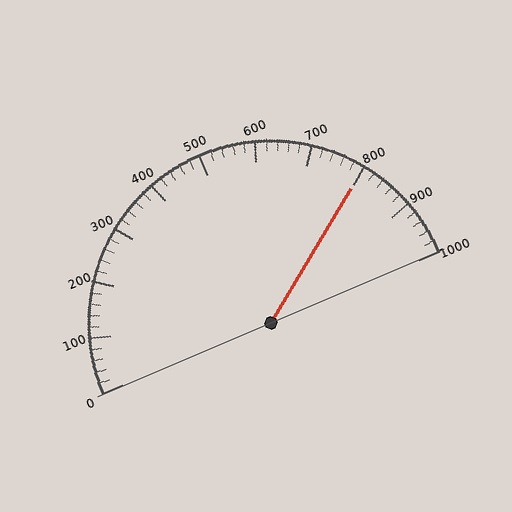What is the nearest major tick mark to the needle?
The nearest major tick mark is 800.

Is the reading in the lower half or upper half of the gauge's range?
The reading is in the upper half of the range (0 to 1000).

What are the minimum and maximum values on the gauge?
The gauge ranges from 0 to 1000.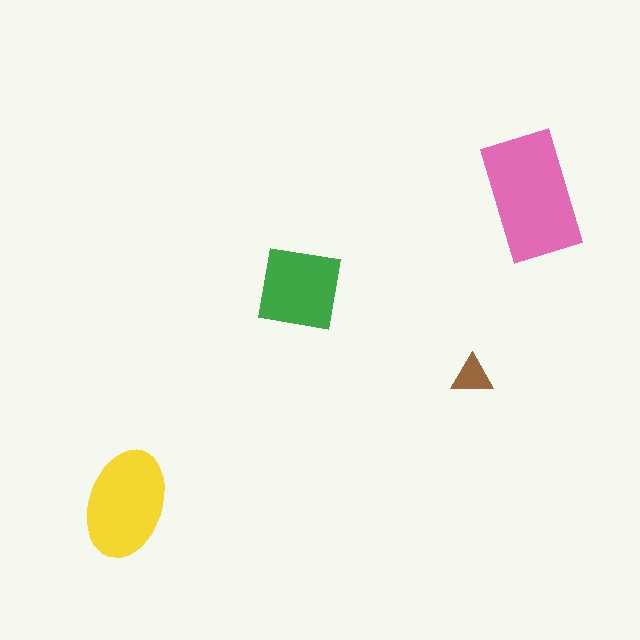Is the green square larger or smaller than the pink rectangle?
Smaller.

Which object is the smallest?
The brown triangle.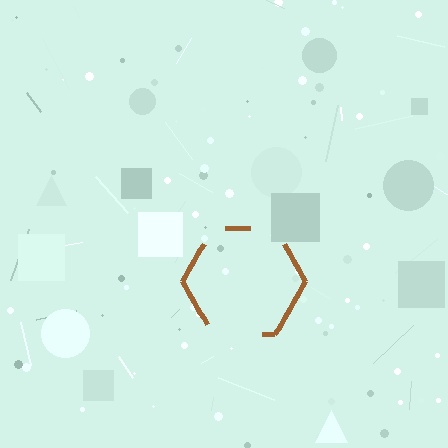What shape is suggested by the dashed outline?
The dashed outline suggests a hexagon.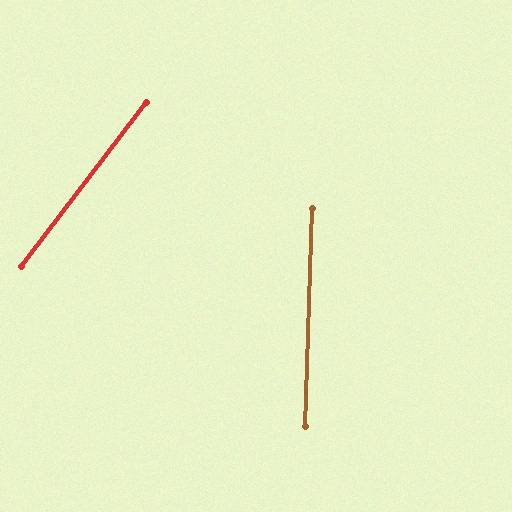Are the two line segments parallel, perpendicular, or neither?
Neither parallel nor perpendicular — they differ by about 35°.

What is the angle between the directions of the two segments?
Approximately 35 degrees.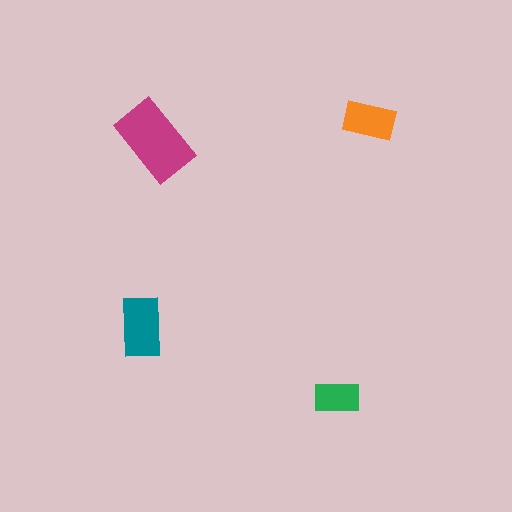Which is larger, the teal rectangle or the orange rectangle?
The teal one.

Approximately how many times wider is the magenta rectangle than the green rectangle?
About 2 times wider.